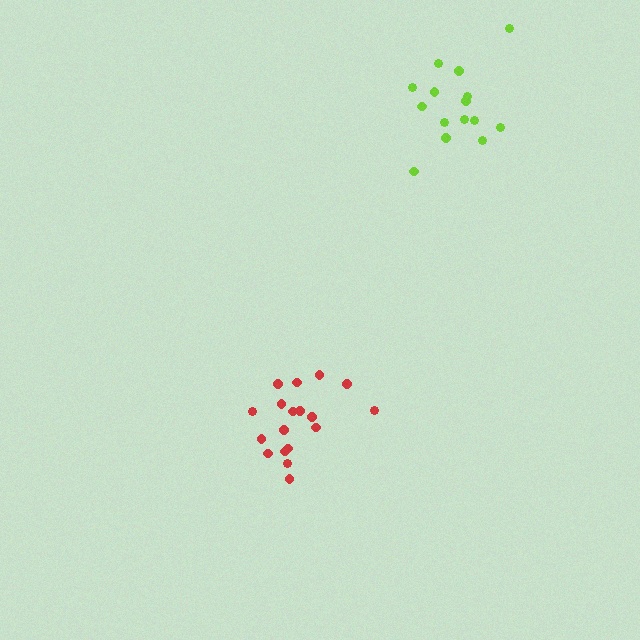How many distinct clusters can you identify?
There are 2 distinct clusters.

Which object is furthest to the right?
The lime cluster is rightmost.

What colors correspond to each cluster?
The clusters are colored: lime, red.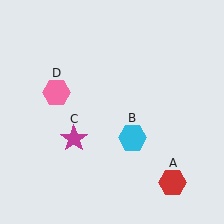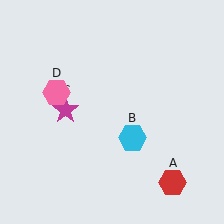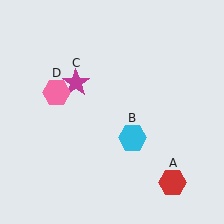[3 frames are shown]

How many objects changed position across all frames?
1 object changed position: magenta star (object C).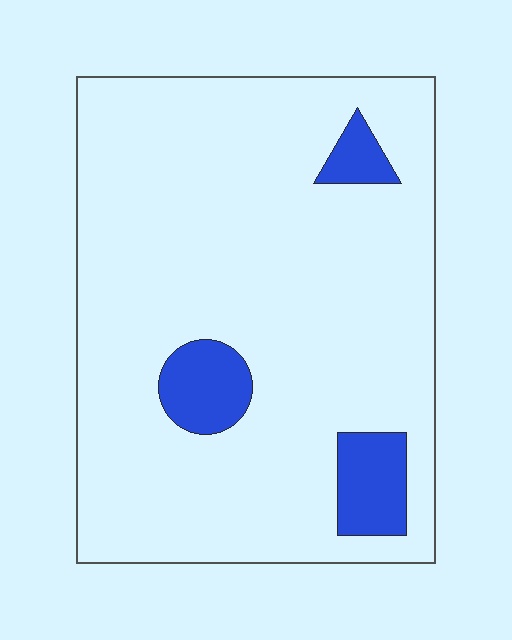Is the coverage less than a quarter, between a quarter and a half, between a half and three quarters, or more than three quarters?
Less than a quarter.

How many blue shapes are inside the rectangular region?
3.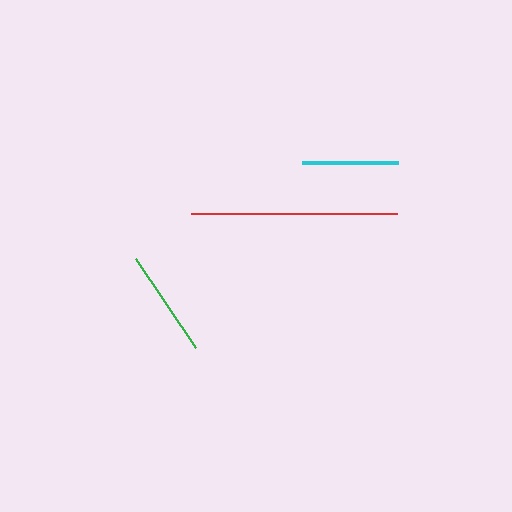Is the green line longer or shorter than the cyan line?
The green line is longer than the cyan line.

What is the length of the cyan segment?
The cyan segment is approximately 96 pixels long.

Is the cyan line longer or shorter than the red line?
The red line is longer than the cyan line.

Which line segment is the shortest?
The cyan line is the shortest at approximately 96 pixels.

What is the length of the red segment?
The red segment is approximately 206 pixels long.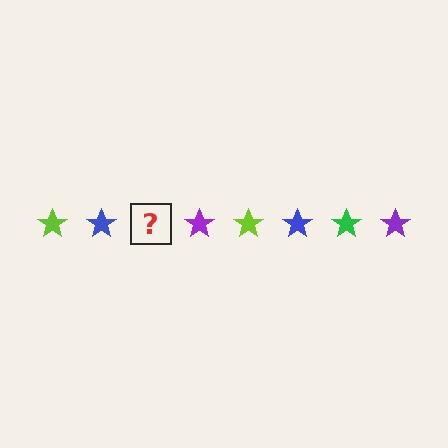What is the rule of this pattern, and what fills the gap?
The rule is that the pattern cycles through lime, blue, green, purple stars. The gap should be filled with a green star.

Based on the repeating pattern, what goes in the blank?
The blank should be a green star.